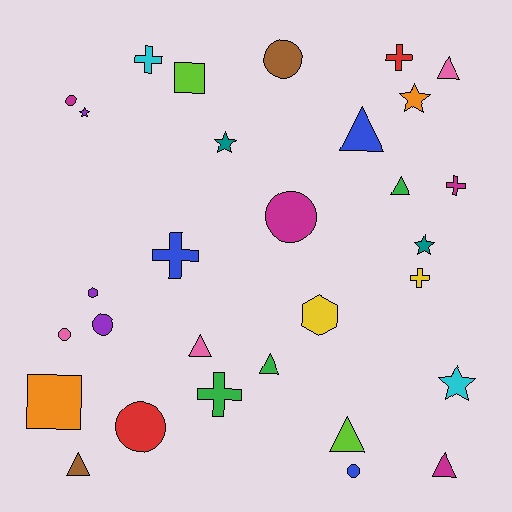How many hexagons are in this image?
There are 2 hexagons.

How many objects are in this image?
There are 30 objects.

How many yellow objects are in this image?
There are 2 yellow objects.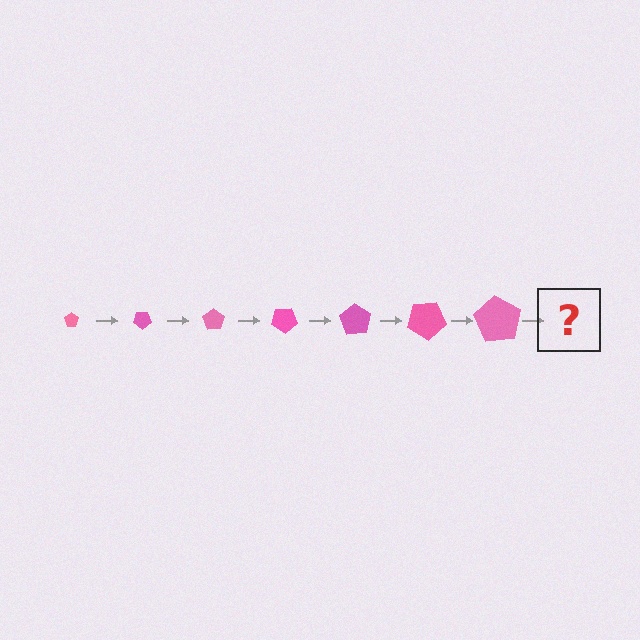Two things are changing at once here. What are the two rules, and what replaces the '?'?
The two rules are that the pentagon grows larger each step and it rotates 35 degrees each step. The '?' should be a pentagon, larger than the previous one and rotated 245 degrees from the start.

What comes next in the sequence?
The next element should be a pentagon, larger than the previous one and rotated 245 degrees from the start.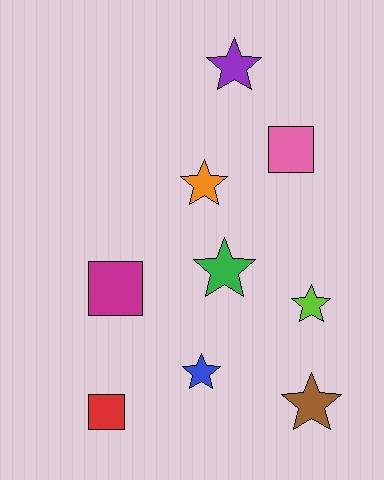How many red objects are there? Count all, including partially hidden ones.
There is 1 red object.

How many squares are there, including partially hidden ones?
There are 3 squares.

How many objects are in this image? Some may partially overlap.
There are 9 objects.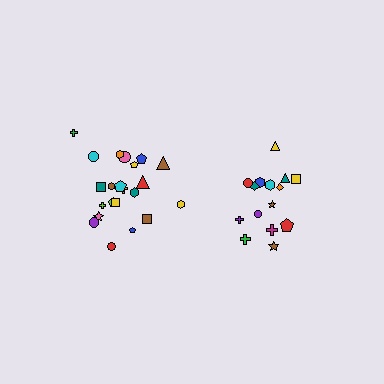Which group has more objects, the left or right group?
The left group.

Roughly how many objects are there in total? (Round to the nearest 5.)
Roughly 35 objects in total.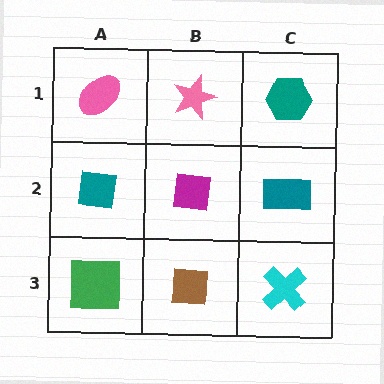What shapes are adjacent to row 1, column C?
A teal rectangle (row 2, column C), a pink star (row 1, column B).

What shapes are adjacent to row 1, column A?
A teal square (row 2, column A), a pink star (row 1, column B).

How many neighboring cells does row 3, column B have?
3.